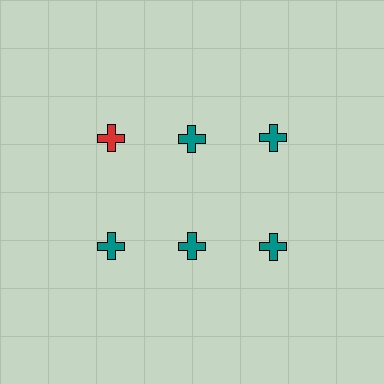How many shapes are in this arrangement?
There are 6 shapes arranged in a grid pattern.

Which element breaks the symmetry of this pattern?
The red cross in the top row, leftmost column breaks the symmetry. All other shapes are teal crosses.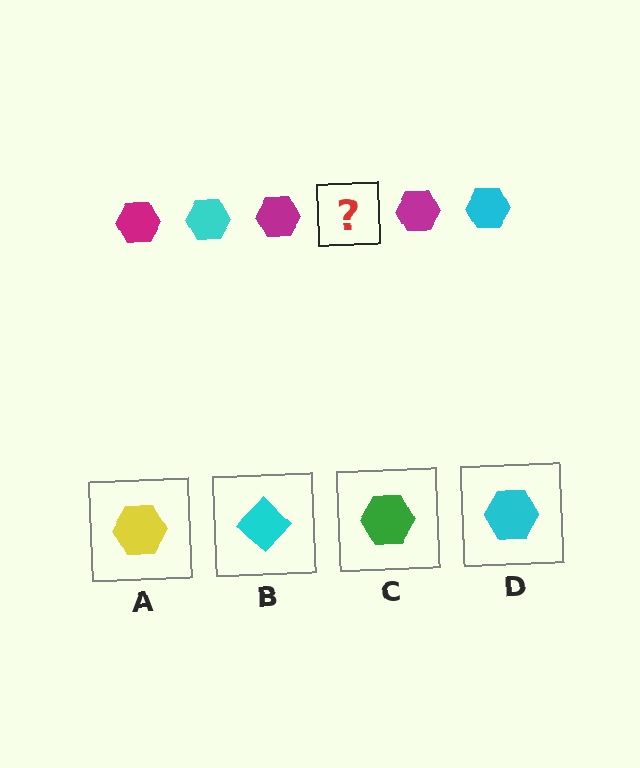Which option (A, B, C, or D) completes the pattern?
D.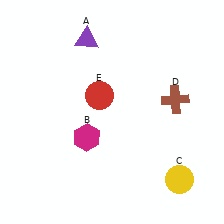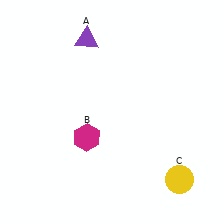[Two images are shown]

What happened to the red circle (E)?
The red circle (E) was removed in Image 2. It was in the top-left area of Image 1.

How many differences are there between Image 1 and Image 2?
There are 2 differences between the two images.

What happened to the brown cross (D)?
The brown cross (D) was removed in Image 2. It was in the top-right area of Image 1.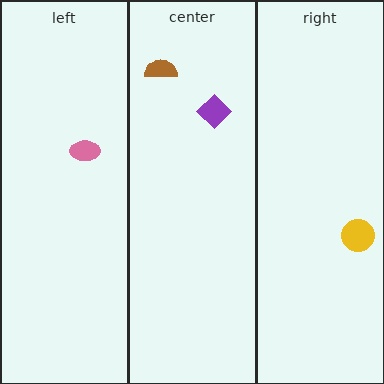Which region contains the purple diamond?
The center region.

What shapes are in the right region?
The yellow circle.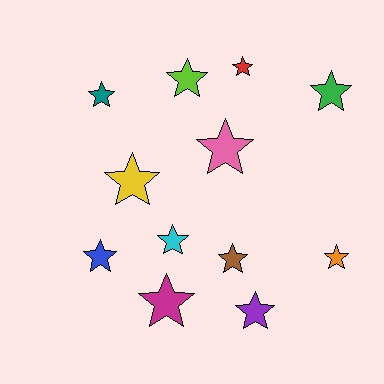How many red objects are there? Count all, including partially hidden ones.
There is 1 red object.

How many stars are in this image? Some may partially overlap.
There are 12 stars.